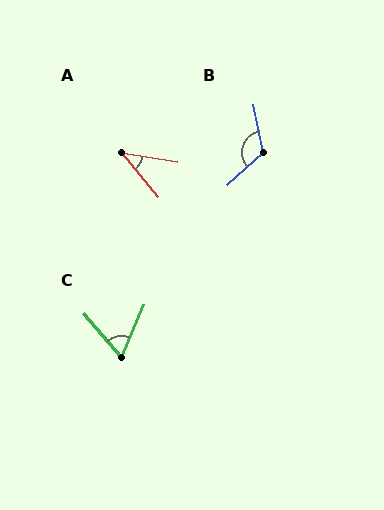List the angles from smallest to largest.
A (41°), C (63°), B (121°).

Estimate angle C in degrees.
Approximately 63 degrees.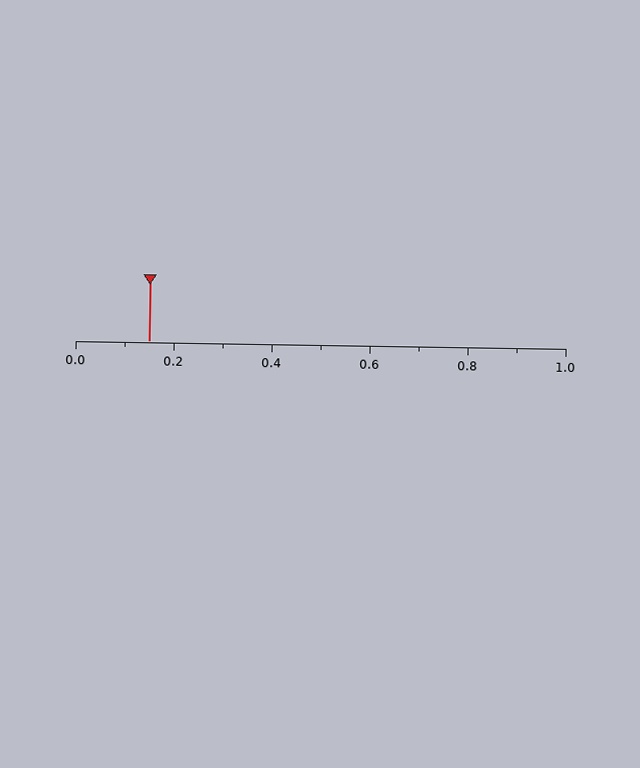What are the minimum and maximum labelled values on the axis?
The axis runs from 0.0 to 1.0.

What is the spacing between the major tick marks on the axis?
The major ticks are spaced 0.2 apart.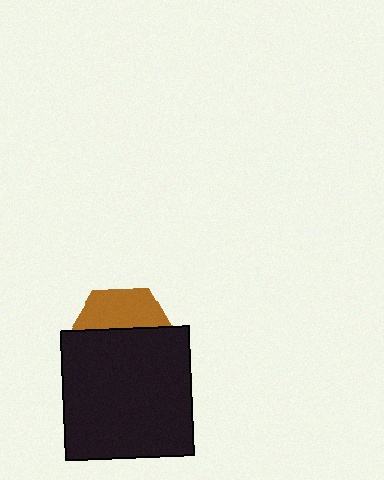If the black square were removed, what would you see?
You would see the complete brown hexagon.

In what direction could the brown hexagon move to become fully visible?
The brown hexagon could move up. That would shift it out from behind the black square entirely.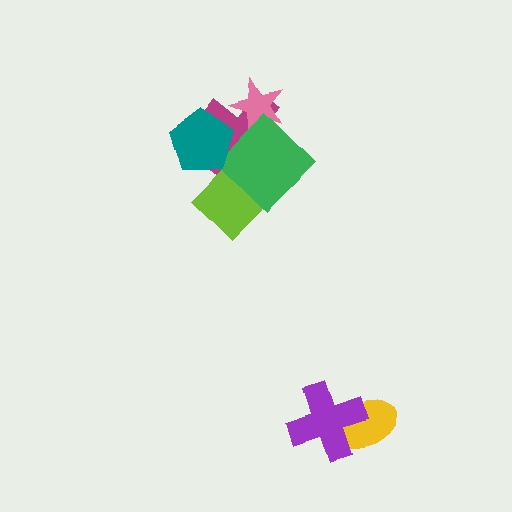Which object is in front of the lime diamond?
The green diamond is in front of the lime diamond.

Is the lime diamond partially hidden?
Yes, it is partially covered by another shape.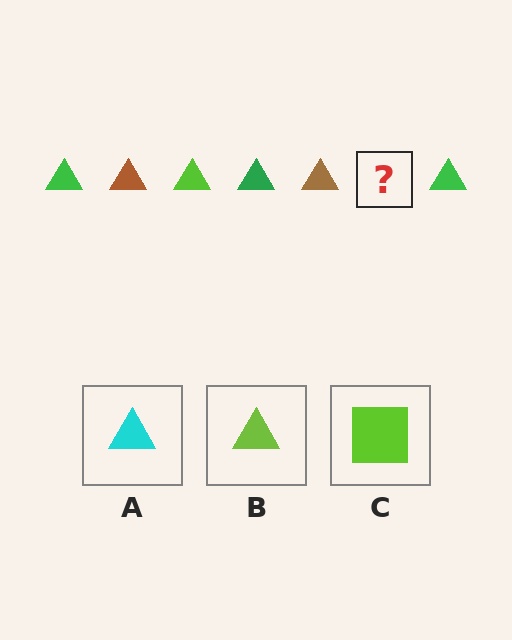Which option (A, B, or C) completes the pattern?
B.